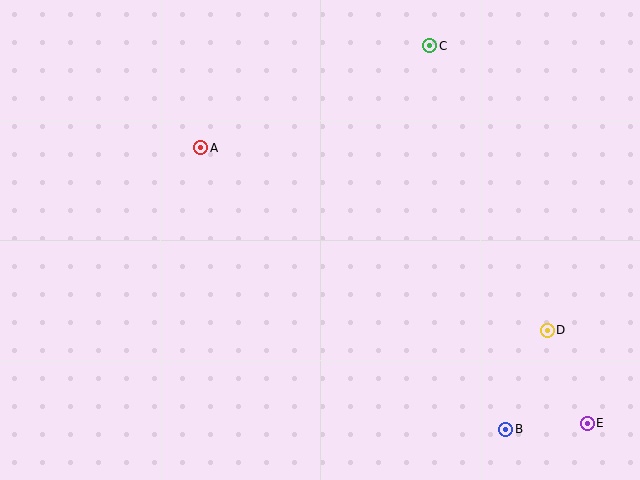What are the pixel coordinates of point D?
Point D is at (547, 330).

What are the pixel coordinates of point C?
Point C is at (430, 46).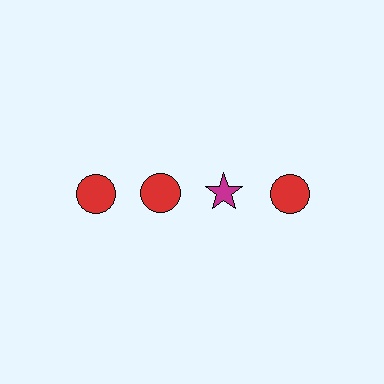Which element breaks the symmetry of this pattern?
The magenta star in the top row, center column breaks the symmetry. All other shapes are red circles.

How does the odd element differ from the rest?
It differs in both color (magenta instead of red) and shape (star instead of circle).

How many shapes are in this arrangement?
There are 4 shapes arranged in a grid pattern.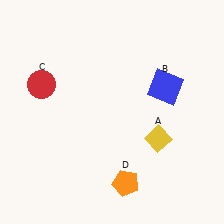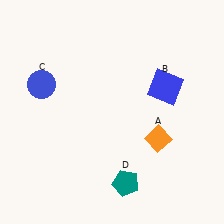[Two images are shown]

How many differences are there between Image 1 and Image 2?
There are 3 differences between the two images.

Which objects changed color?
A changed from yellow to orange. C changed from red to blue. D changed from orange to teal.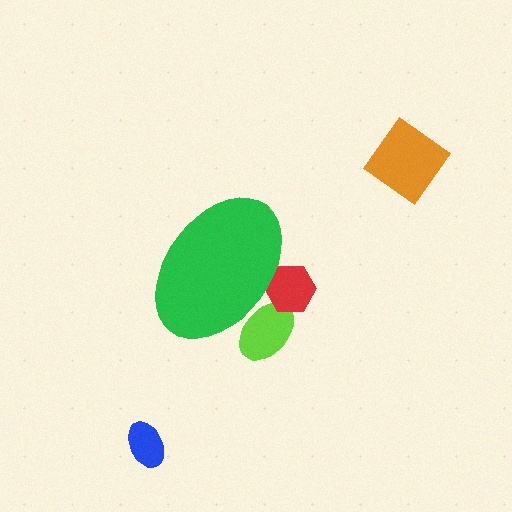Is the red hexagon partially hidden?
Yes, the red hexagon is partially hidden behind the green ellipse.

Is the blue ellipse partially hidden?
No, the blue ellipse is fully visible.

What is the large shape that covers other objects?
A green ellipse.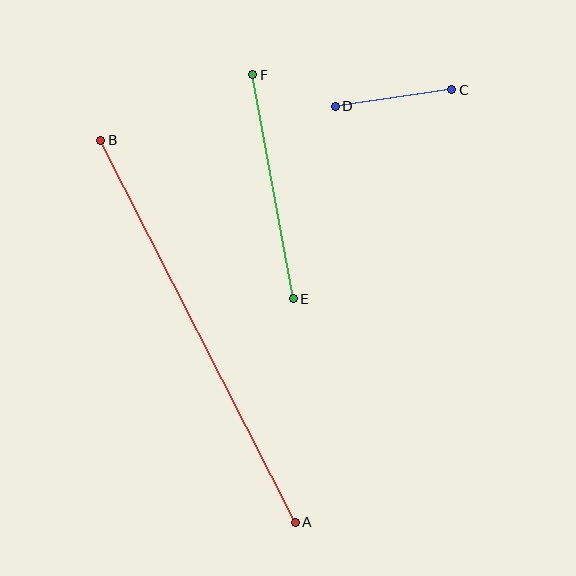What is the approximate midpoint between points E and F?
The midpoint is at approximately (273, 187) pixels.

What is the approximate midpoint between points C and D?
The midpoint is at approximately (393, 98) pixels.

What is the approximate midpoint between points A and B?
The midpoint is at approximately (198, 331) pixels.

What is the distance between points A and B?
The distance is approximately 429 pixels.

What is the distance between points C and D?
The distance is approximately 117 pixels.